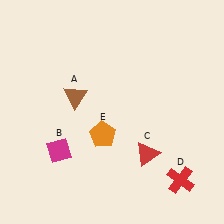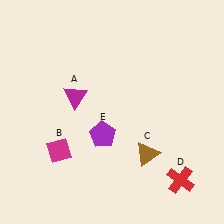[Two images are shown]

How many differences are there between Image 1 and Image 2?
There are 3 differences between the two images.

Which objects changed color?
A changed from brown to magenta. C changed from red to brown. E changed from orange to purple.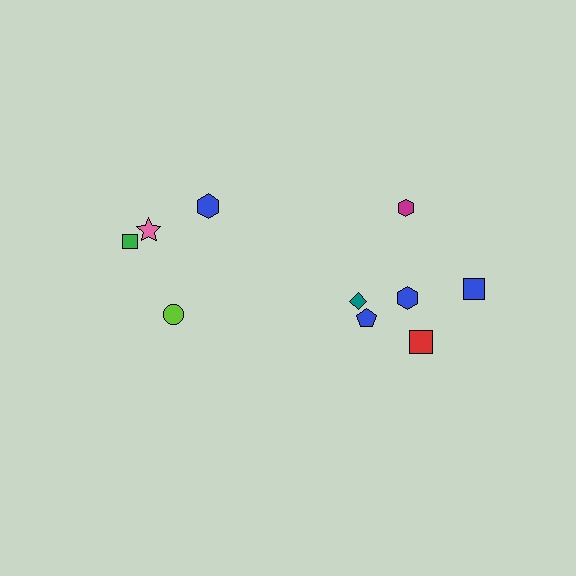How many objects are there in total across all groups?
There are 10 objects.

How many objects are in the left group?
There are 4 objects.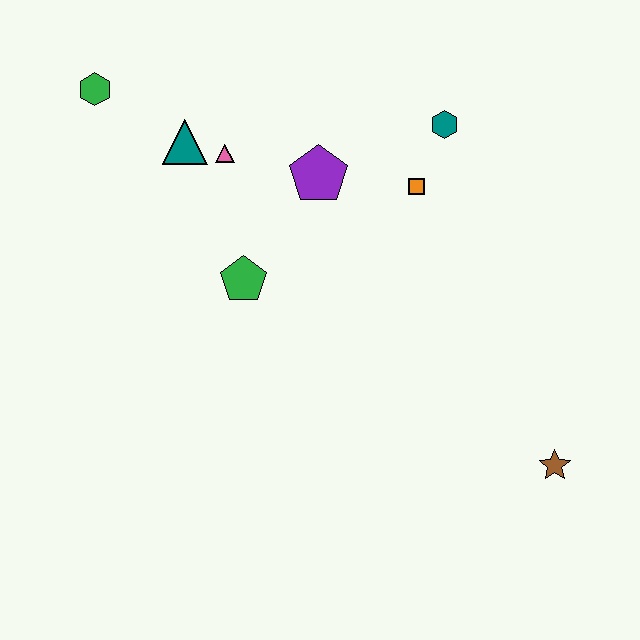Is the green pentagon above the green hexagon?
No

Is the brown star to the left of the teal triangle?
No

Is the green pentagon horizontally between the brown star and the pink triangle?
Yes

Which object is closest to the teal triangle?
The pink triangle is closest to the teal triangle.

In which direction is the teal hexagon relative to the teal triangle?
The teal hexagon is to the right of the teal triangle.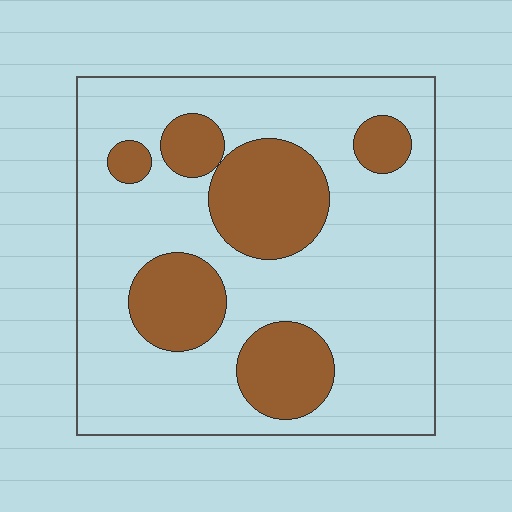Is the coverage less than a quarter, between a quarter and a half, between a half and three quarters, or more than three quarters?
Between a quarter and a half.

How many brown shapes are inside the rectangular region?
6.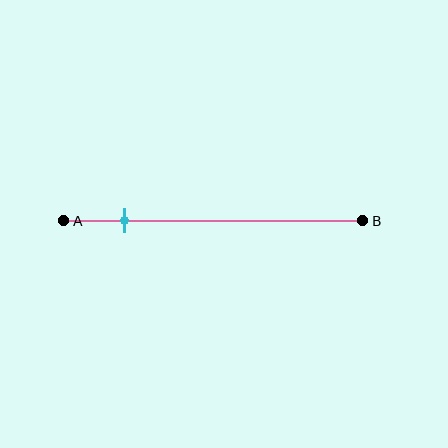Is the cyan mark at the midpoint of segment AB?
No, the mark is at about 20% from A, not at the 50% midpoint.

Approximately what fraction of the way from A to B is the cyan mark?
The cyan mark is approximately 20% of the way from A to B.